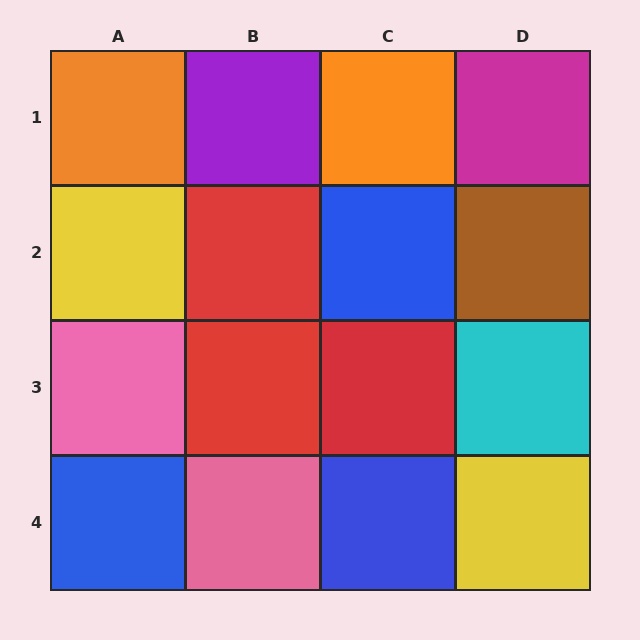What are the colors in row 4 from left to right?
Blue, pink, blue, yellow.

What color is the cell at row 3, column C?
Red.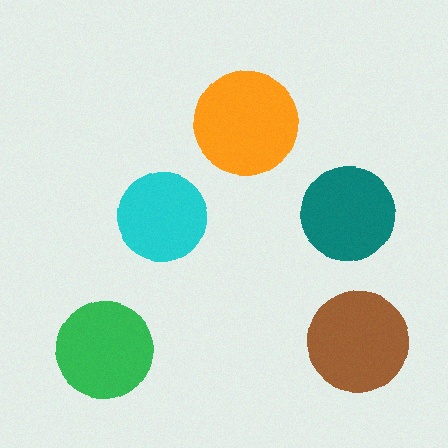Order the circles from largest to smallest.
the orange one, the brown one, the green one, the teal one, the cyan one.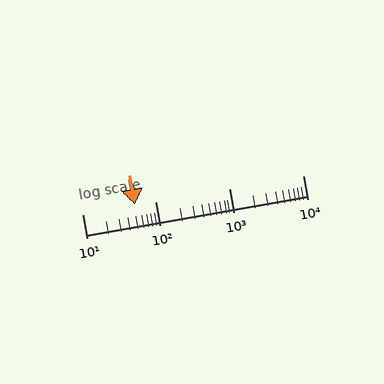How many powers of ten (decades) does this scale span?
The scale spans 3 decades, from 10 to 10000.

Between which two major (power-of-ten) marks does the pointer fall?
The pointer is between 10 and 100.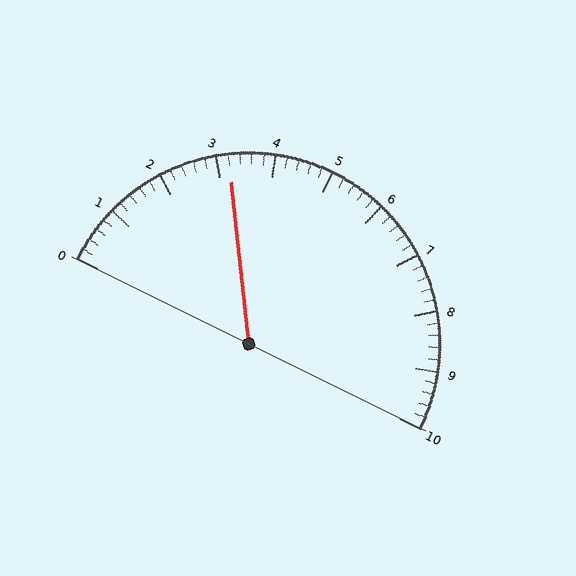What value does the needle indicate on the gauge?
The needle indicates approximately 3.2.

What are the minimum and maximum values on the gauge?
The gauge ranges from 0 to 10.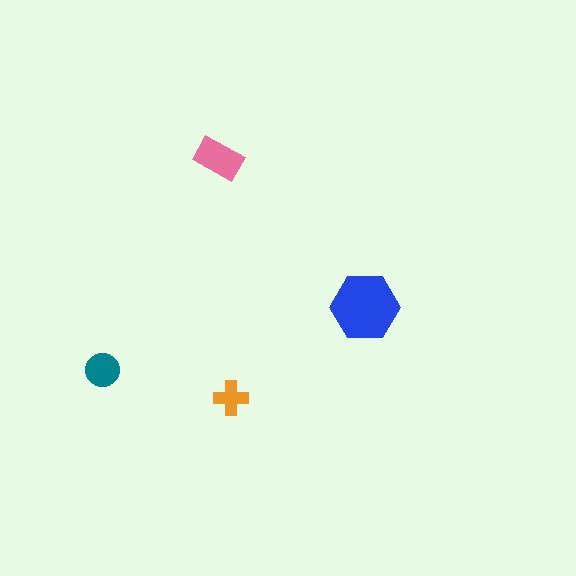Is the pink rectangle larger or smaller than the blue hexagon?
Smaller.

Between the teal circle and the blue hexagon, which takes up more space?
The blue hexagon.